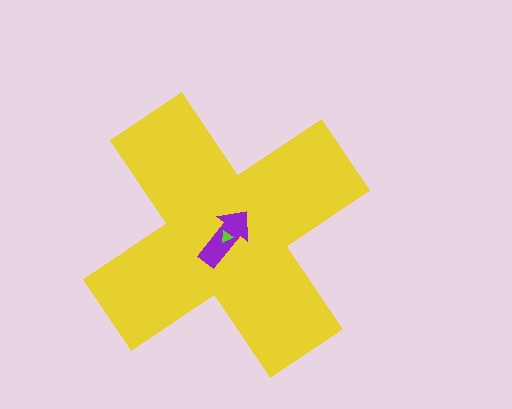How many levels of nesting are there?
3.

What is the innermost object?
The lime triangle.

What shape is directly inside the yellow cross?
The purple arrow.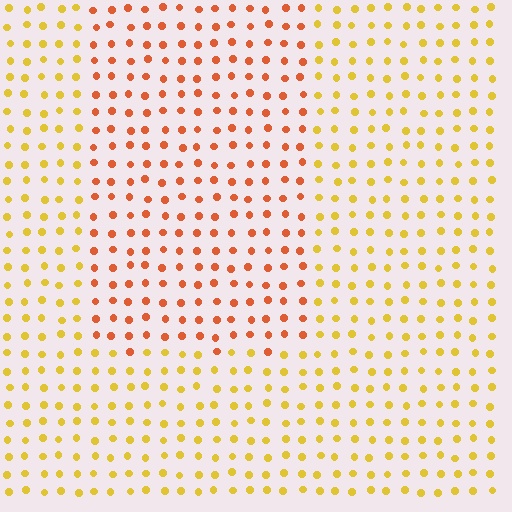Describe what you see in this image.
The image is filled with small yellow elements in a uniform arrangement. A rectangle-shaped region is visible where the elements are tinted to a slightly different hue, forming a subtle color boundary.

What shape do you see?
I see a rectangle.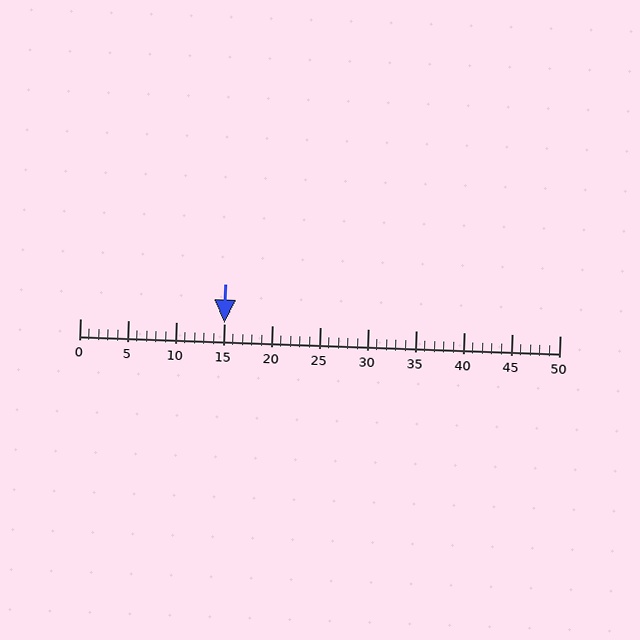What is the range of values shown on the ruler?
The ruler shows values from 0 to 50.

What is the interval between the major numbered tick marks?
The major tick marks are spaced 5 units apart.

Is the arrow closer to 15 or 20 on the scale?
The arrow is closer to 15.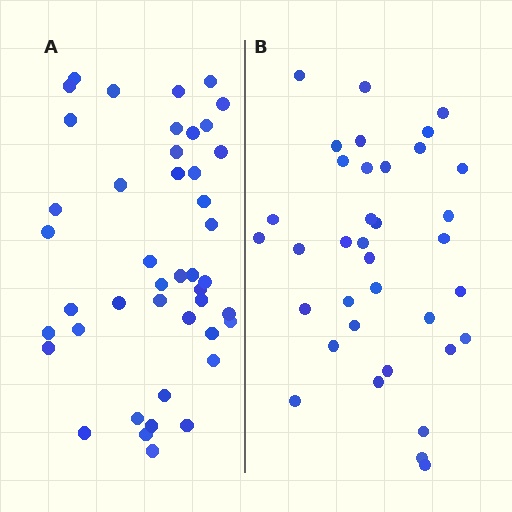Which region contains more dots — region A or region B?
Region A (the left region) has more dots.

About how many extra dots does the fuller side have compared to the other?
Region A has roughly 8 or so more dots than region B.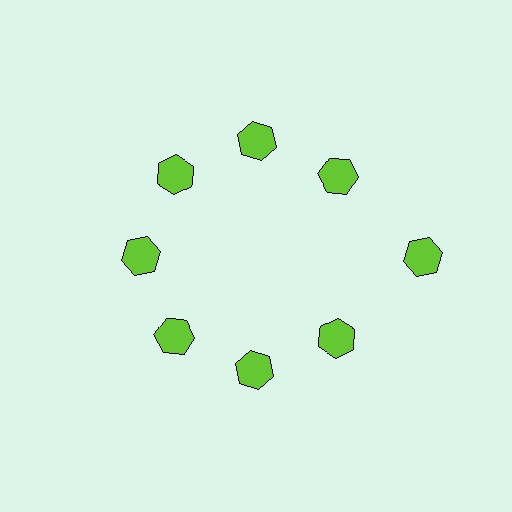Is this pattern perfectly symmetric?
No. The 8 lime hexagons are arranged in a ring, but one element near the 3 o'clock position is pushed outward from the center, breaking the 8-fold rotational symmetry.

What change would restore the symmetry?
The symmetry would be restored by moving it inward, back onto the ring so that all 8 hexagons sit at equal angles and equal distance from the center.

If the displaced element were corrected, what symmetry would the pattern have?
It would have 8-fold rotational symmetry — the pattern would map onto itself every 45 degrees.